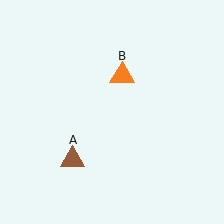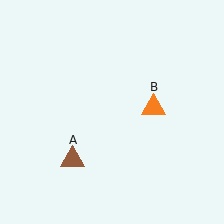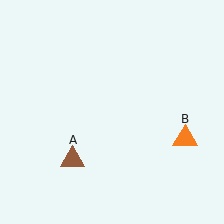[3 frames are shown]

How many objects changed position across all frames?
1 object changed position: orange triangle (object B).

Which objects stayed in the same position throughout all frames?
Brown triangle (object A) remained stationary.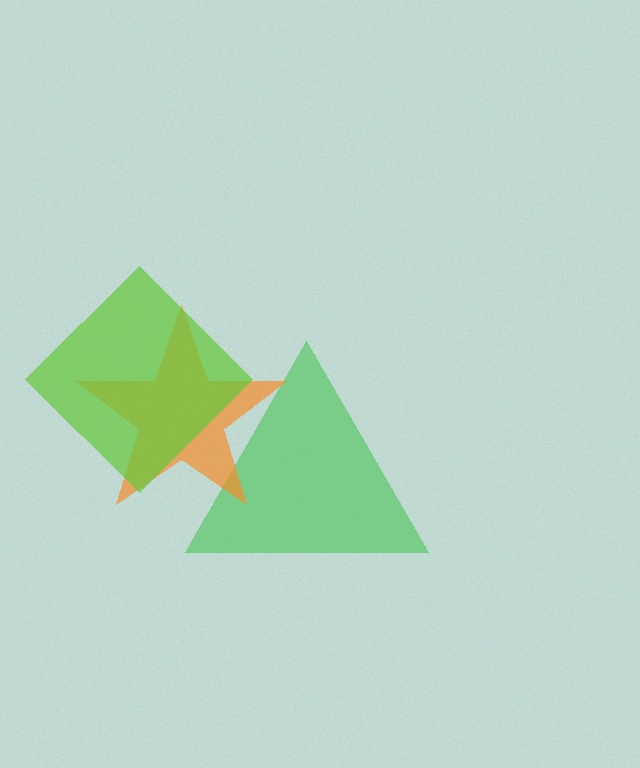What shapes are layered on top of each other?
The layered shapes are: a green triangle, an orange star, a lime diamond.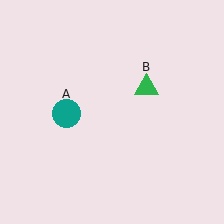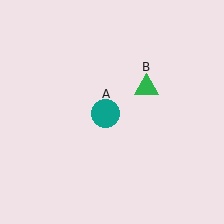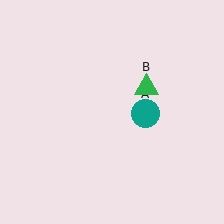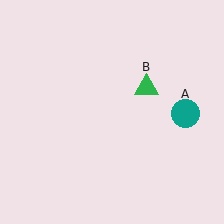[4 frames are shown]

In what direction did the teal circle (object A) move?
The teal circle (object A) moved right.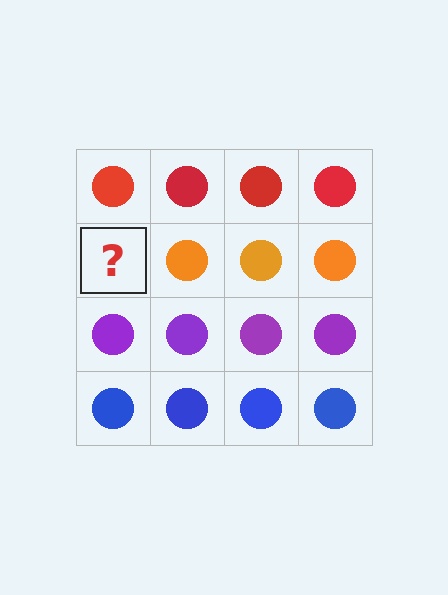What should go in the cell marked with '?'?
The missing cell should contain an orange circle.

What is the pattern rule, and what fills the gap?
The rule is that each row has a consistent color. The gap should be filled with an orange circle.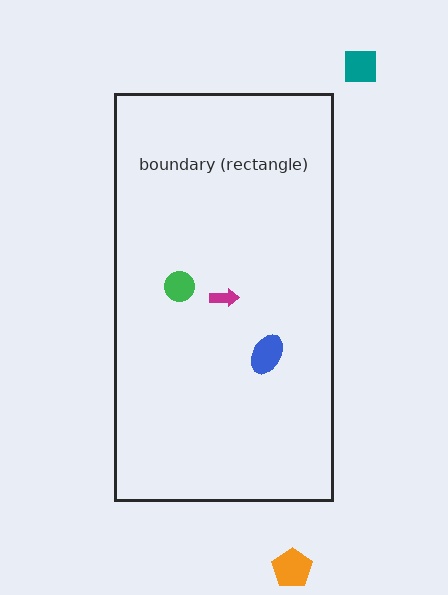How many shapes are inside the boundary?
3 inside, 2 outside.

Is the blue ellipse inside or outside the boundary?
Inside.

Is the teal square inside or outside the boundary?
Outside.